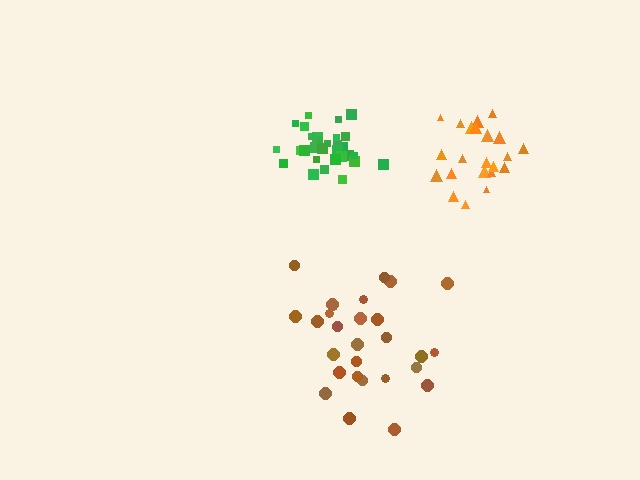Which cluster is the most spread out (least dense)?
Brown.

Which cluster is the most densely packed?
Green.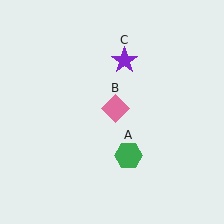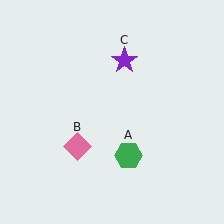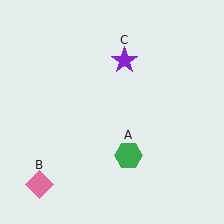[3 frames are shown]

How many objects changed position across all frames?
1 object changed position: pink diamond (object B).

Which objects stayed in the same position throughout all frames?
Green hexagon (object A) and purple star (object C) remained stationary.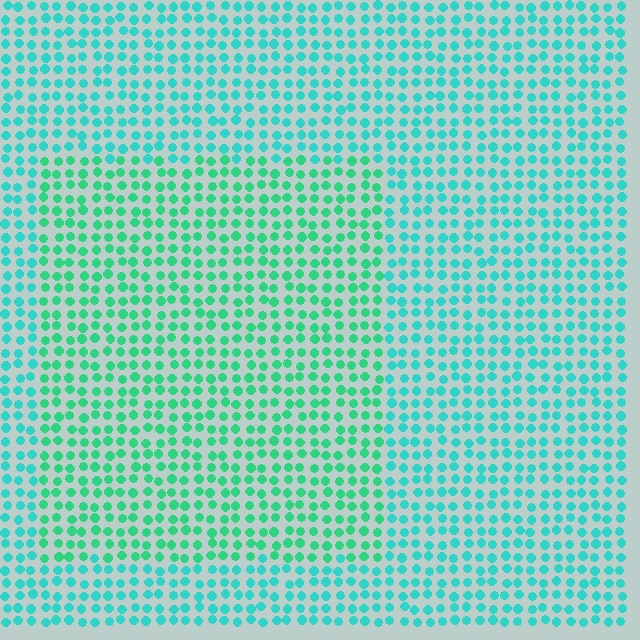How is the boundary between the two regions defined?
The boundary is defined purely by a slight shift in hue (about 26 degrees). Spacing, size, and orientation are identical on both sides.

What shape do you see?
I see a rectangle.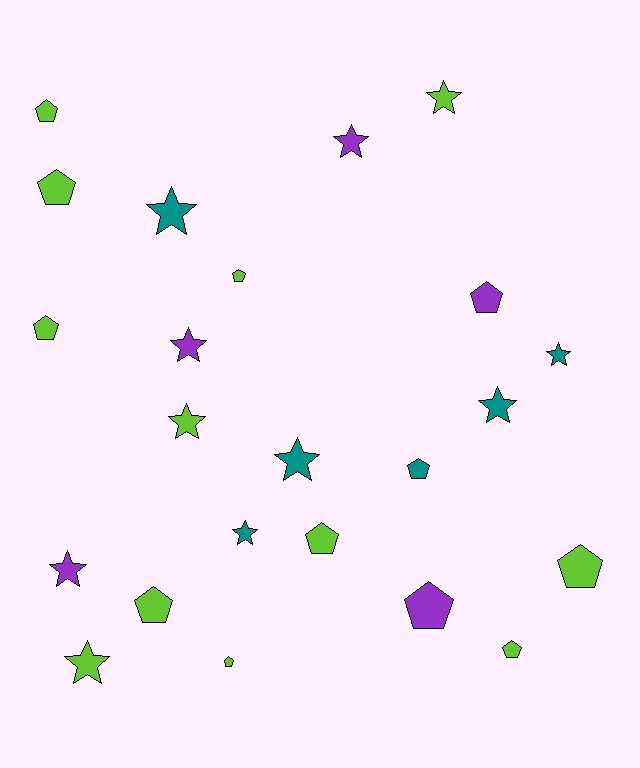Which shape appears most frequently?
Pentagon, with 12 objects.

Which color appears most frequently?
Lime, with 12 objects.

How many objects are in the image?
There are 23 objects.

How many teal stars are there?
There are 5 teal stars.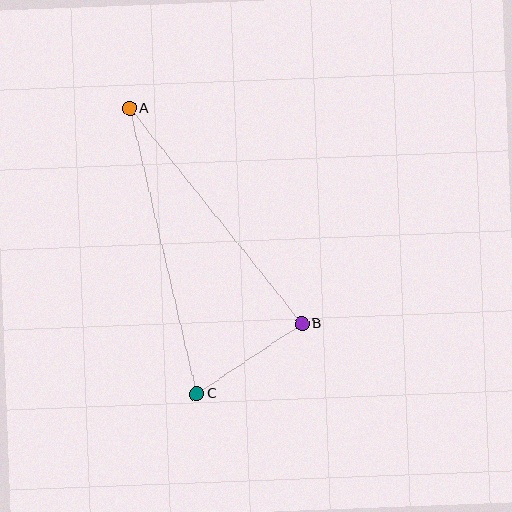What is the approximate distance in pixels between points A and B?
The distance between A and B is approximately 275 pixels.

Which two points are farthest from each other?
Points A and C are farthest from each other.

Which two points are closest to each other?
Points B and C are closest to each other.